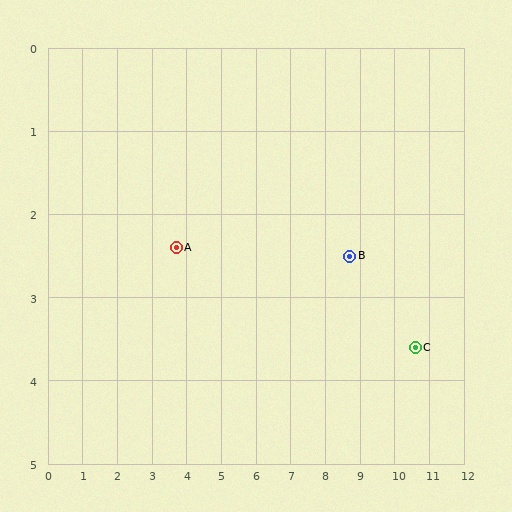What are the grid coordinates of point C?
Point C is at approximately (10.6, 3.6).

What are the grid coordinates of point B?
Point B is at approximately (8.7, 2.5).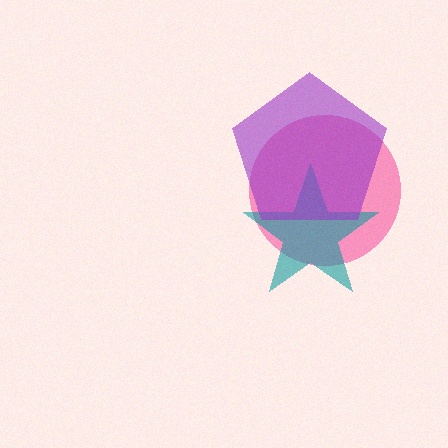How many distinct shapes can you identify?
There are 3 distinct shapes: a pink circle, a teal star, a purple pentagon.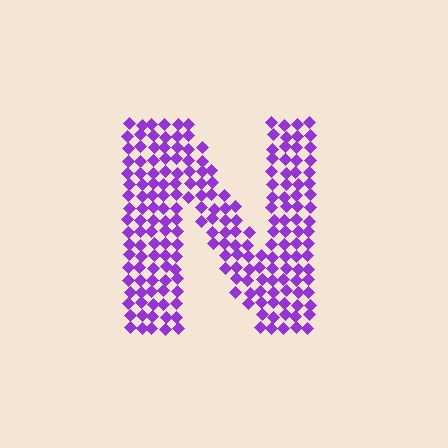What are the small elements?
The small elements are diamonds.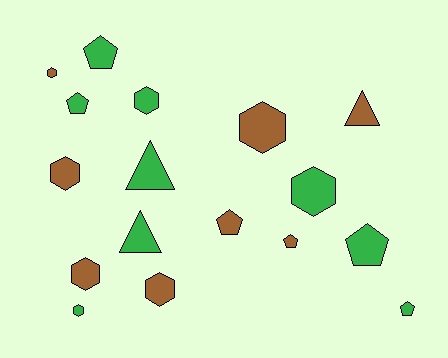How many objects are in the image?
There are 17 objects.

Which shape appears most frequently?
Hexagon, with 8 objects.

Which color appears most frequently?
Green, with 9 objects.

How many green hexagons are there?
There are 3 green hexagons.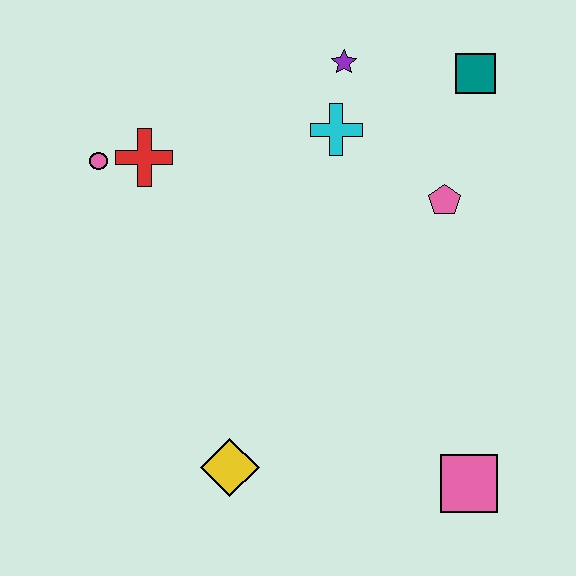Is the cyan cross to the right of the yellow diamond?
Yes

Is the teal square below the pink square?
No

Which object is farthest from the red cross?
The pink square is farthest from the red cross.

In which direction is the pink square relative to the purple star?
The pink square is below the purple star.